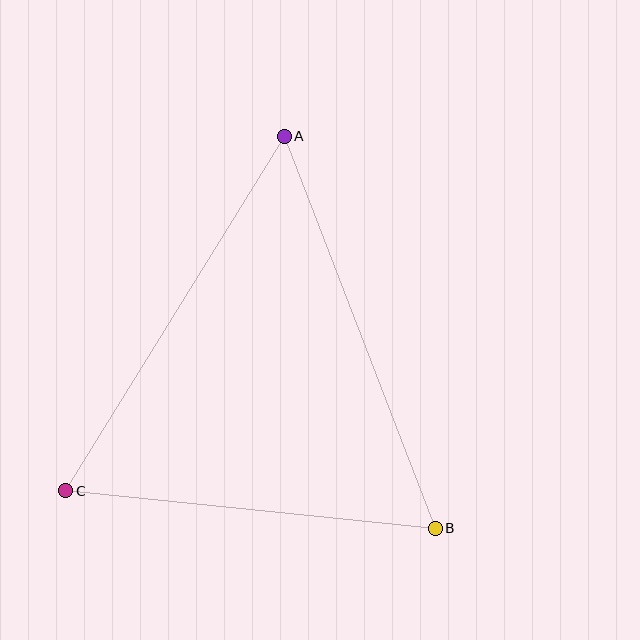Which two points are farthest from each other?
Points A and B are farthest from each other.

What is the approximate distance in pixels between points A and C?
The distance between A and C is approximately 416 pixels.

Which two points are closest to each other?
Points B and C are closest to each other.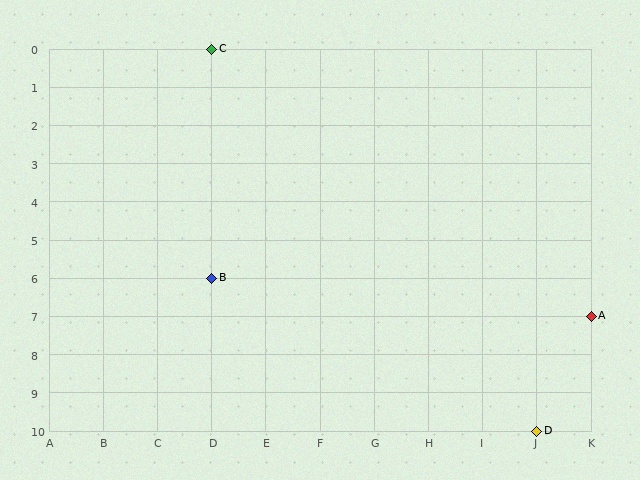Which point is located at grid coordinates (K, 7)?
Point A is at (K, 7).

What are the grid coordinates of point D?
Point D is at grid coordinates (J, 10).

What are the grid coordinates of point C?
Point C is at grid coordinates (D, 0).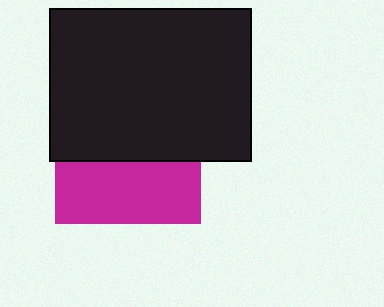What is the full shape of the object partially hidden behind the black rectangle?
The partially hidden object is a magenta square.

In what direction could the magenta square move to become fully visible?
The magenta square could move down. That would shift it out from behind the black rectangle entirely.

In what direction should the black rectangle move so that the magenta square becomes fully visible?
The black rectangle should move up. That is the shortest direction to clear the overlap and leave the magenta square fully visible.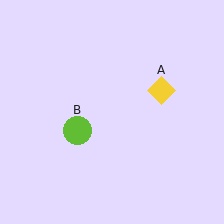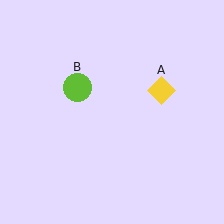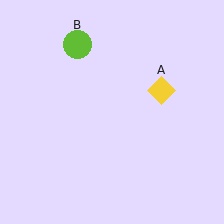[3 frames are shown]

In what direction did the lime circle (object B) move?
The lime circle (object B) moved up.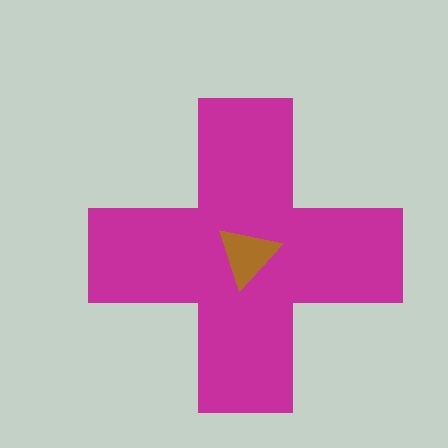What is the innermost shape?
The brown triangle.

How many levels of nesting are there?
2.